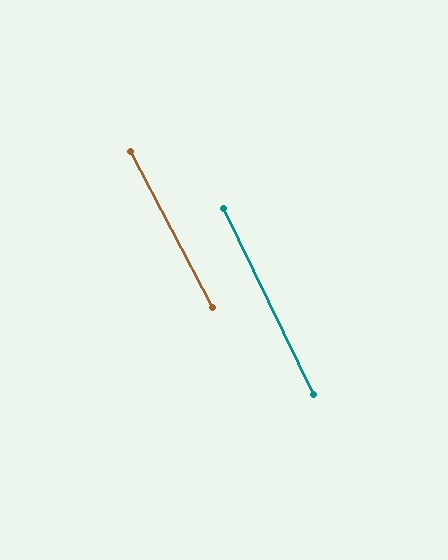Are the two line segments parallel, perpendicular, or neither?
Parallel — their directions differ by only 1.8°.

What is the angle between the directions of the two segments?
Approximately 2 degrees.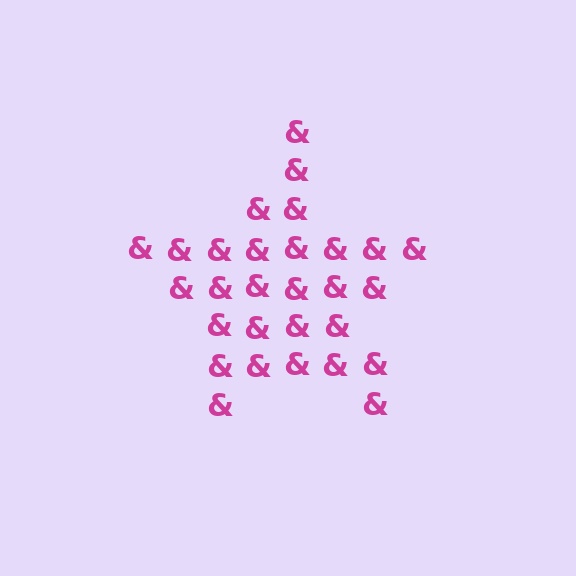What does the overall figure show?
The overall figure shows a star.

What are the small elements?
The small elements are ampersands.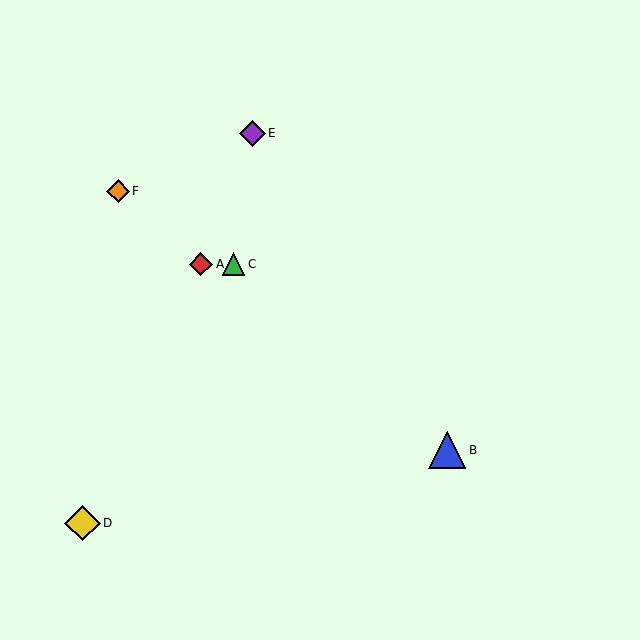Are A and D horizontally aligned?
No, A is at y≈264 and D is at y≈523.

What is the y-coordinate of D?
Object D is at y≈523.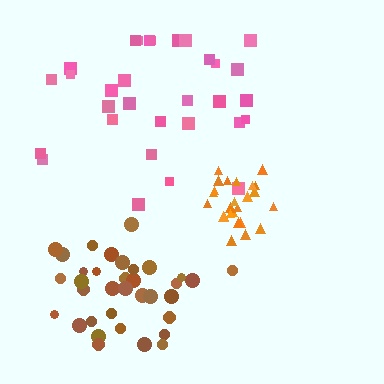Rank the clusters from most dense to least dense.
orange, brown, pink.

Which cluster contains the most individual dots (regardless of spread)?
Brown (35).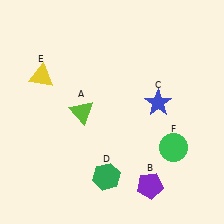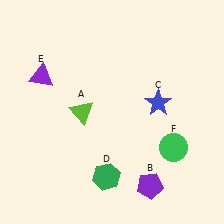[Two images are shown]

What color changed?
The triangle (E) changed from yellow in Image 1 to purple in Image 2.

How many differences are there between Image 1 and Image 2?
There is 1 difference between the two images.